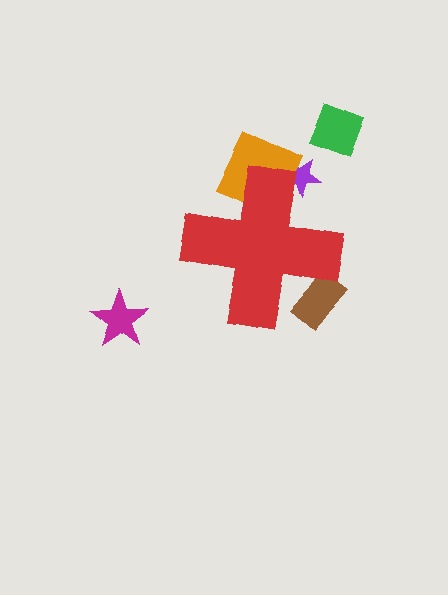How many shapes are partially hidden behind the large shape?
3 shapes are partially hidden.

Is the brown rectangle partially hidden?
Yes, the brown rectangle is partially hidden behind the red cross.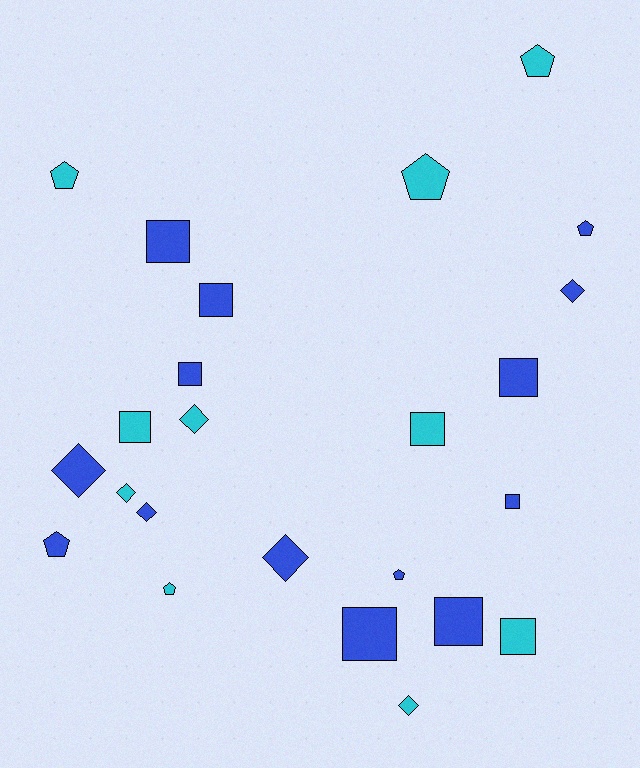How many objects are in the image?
There are 24 objects.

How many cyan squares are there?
There are 3 cyan squares.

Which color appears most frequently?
Blue, with 14 objects.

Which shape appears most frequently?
Square, with 10 objects.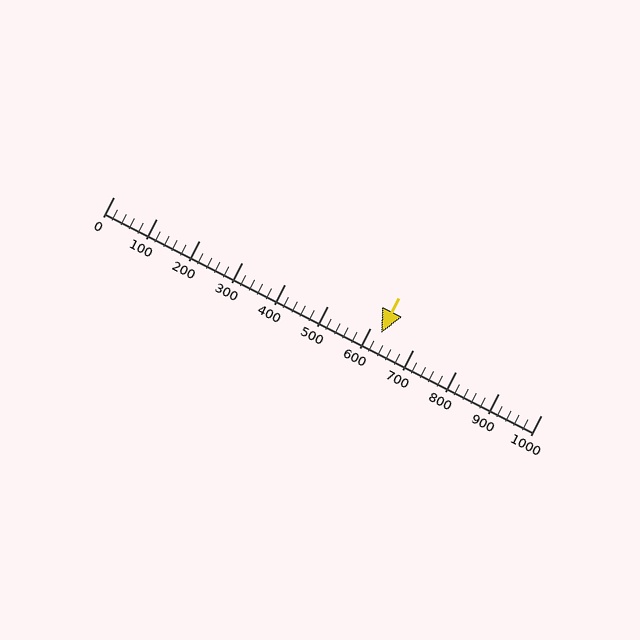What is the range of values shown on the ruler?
The ruler shows values from 0 to 1000.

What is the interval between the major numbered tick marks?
The major tick marks are spaced 100 units apart.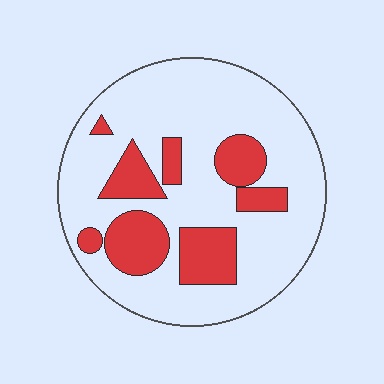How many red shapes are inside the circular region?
8.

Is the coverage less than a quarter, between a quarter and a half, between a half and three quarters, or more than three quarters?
Less than a quarter.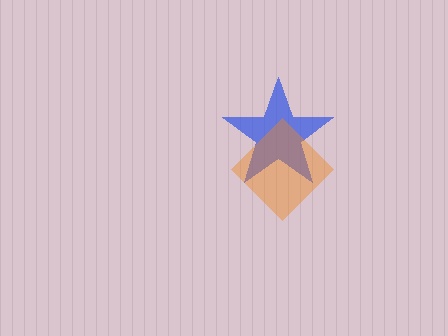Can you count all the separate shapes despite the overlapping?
Yes, there are 2 separate shapes.